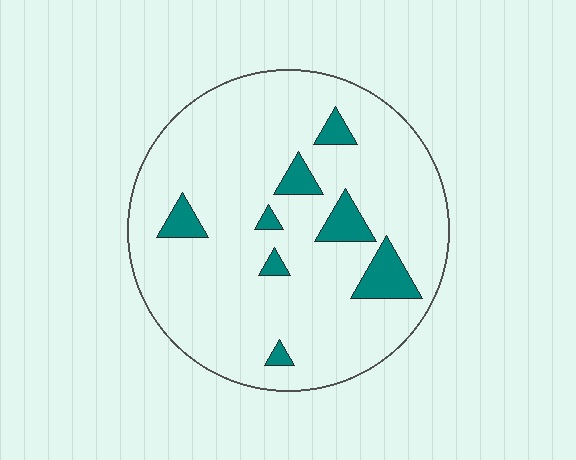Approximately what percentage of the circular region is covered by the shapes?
Approximately 10%.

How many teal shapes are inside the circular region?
8.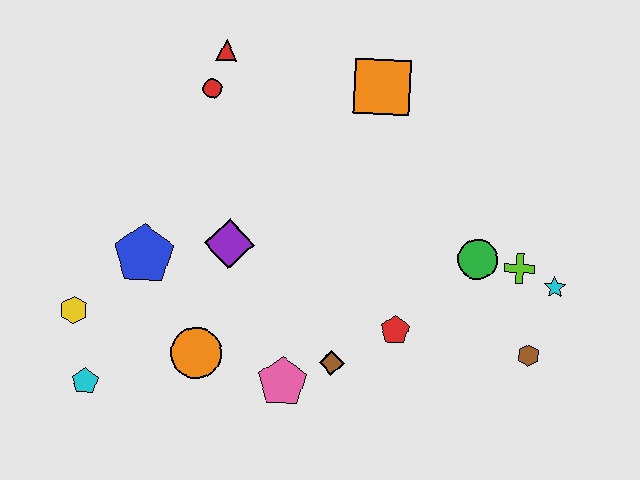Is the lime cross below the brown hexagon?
No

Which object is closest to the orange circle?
The pink pentagon is closest to the orange circle.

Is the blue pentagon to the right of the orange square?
No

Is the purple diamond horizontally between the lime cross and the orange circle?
Yes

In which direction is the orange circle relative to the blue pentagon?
The orange circle is below the blue pentagon.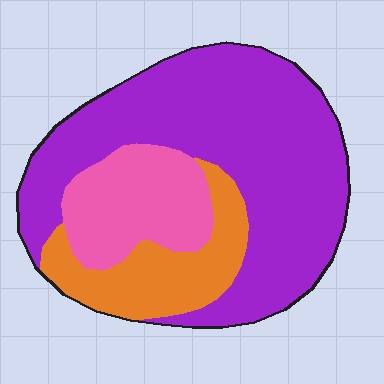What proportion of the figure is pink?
Pink takes up less than a quarter of the figure.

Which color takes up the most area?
Purple, at roughly 60%.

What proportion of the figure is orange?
Orange covers around 20% of the figure.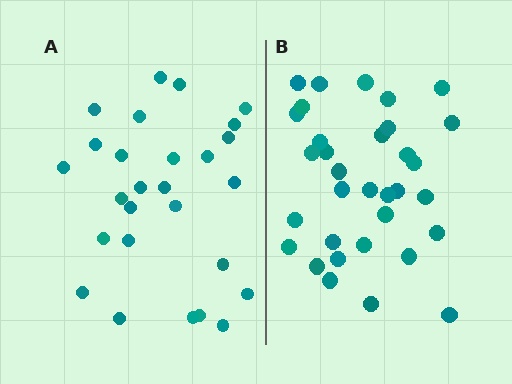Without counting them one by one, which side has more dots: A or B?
Region B (the right region) has more dots.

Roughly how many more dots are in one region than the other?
Region B has about 6 more dots than region A.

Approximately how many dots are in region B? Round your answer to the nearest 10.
About 30 dots. (The exact count is 33, which rounds to 30.)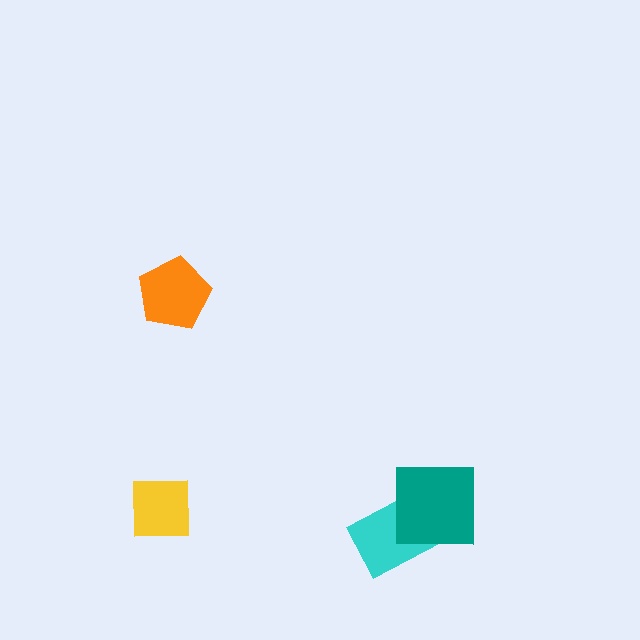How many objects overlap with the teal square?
1 object overlaps with the teal square.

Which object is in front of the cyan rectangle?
The teal square is in front of the cyan rectangle.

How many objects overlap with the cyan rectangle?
1 object overlaps with the cyan rectangle.